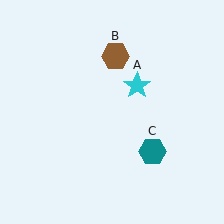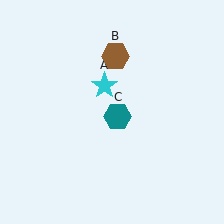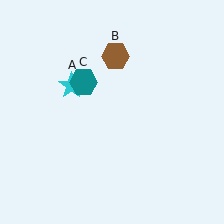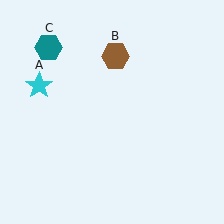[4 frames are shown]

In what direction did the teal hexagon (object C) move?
The teal hexagon (object C) moved up and to the left.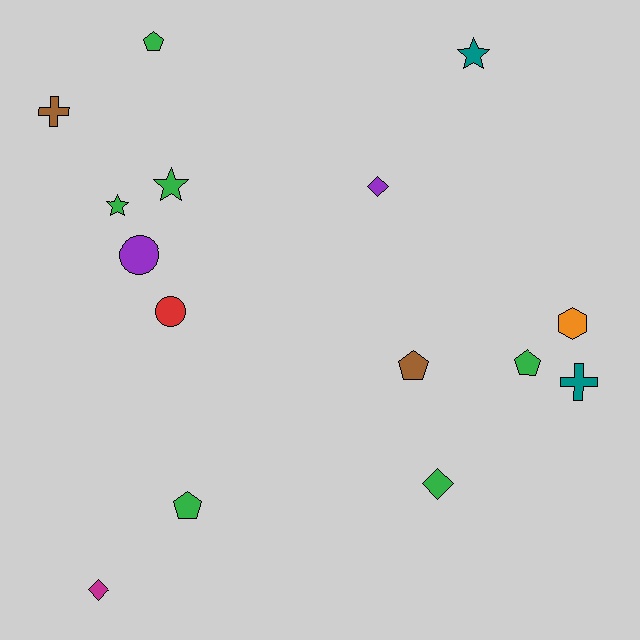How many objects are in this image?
There are 15 objects.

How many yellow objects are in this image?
There are no yellow objects.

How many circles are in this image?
There are 2 circles.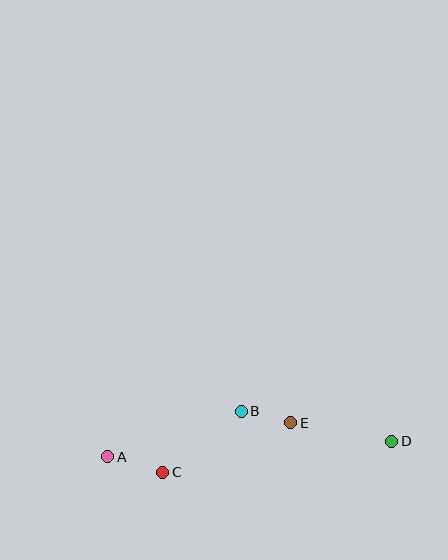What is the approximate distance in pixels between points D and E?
The distance between D and E is approximately 103 pixels.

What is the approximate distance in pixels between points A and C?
The distance between A and C is approximately 57 pixels.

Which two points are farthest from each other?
Points A and D are farthest from each other.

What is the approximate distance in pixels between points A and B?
The distance between A and B is approximately 141 pixels.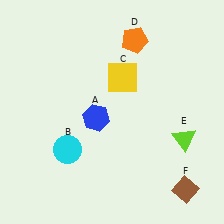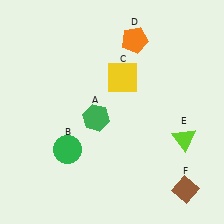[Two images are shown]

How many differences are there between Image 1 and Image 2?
There are 2 differences between the two images.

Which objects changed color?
A changed from blue to green. B changed from cyan to green.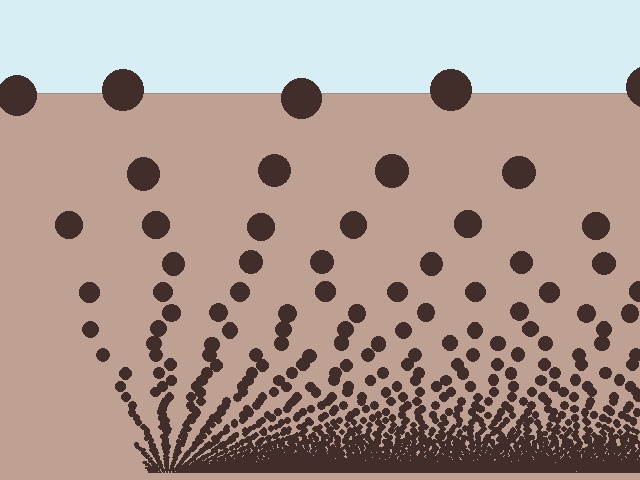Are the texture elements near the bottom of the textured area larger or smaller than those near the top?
Smaller. The gradient is inverted — elements near the bottom are smaller and denser.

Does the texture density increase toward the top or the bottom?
Density increases toward the bottom.